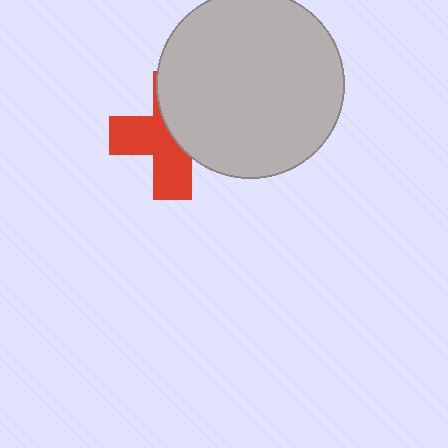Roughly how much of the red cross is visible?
About half of it is visible (roughly 51%).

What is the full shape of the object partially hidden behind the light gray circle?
The partially hidden object is a red cross.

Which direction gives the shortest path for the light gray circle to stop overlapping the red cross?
Moving right gives the shortest separation.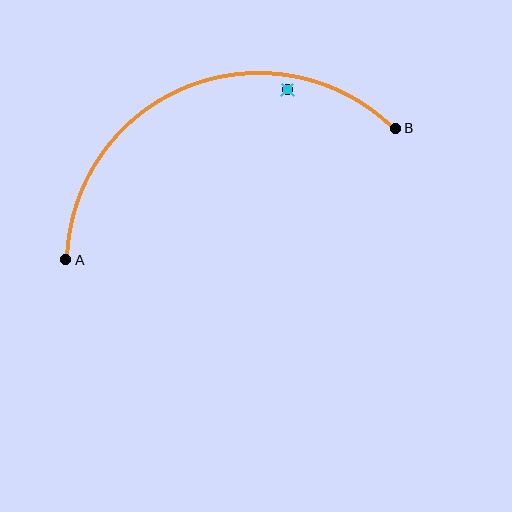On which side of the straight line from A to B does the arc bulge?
The arc bulges above the straight line connecting A and B.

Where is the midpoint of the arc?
The arc midpoint is the point on the curve farthest from the straight line joining A and B. It sits above that line.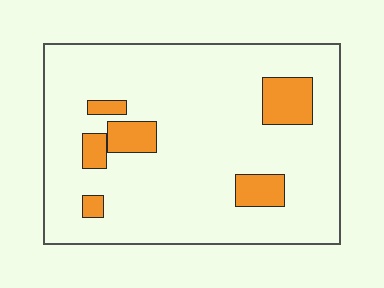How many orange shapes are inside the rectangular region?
6.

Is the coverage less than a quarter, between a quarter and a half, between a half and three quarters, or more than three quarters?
Less than a quarter.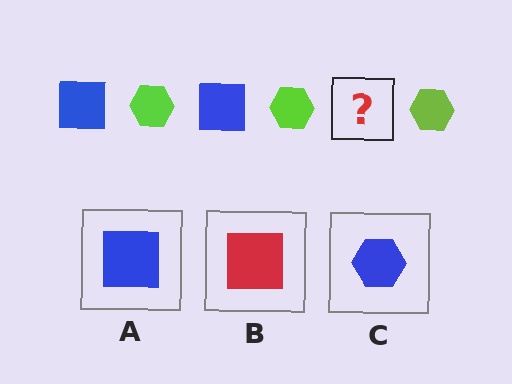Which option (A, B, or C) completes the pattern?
A.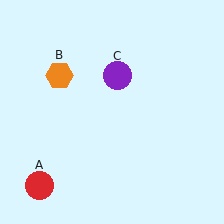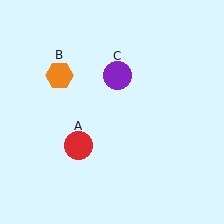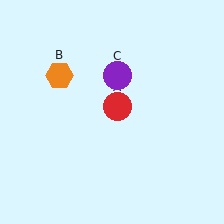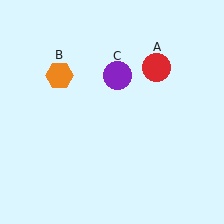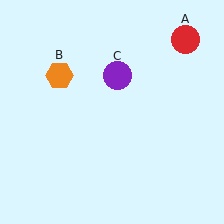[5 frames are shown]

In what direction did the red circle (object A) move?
The red circle (object A) moved up and to the right.